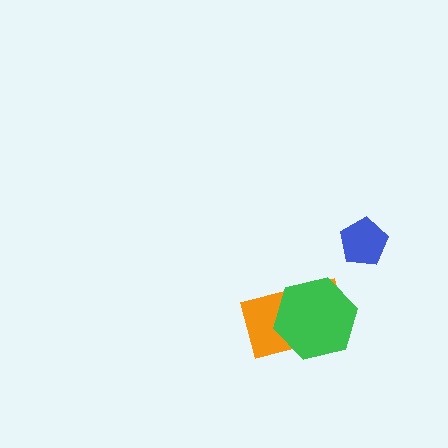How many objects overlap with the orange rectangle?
1 object overlaps with the orange rectangle.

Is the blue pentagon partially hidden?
No, no other shape covers it.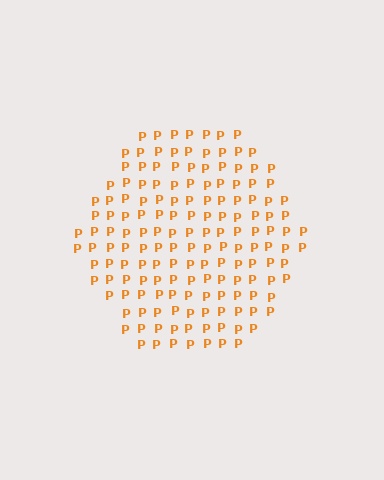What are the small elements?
The small elements are letter P's.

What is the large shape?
The large shape is a hexagon.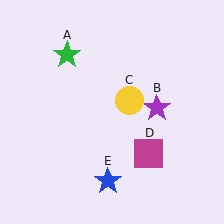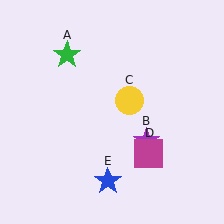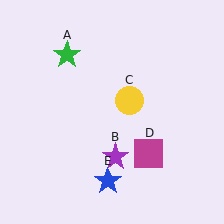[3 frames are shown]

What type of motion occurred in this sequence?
The purple star (object B) rotated clockwise around the center of the scene.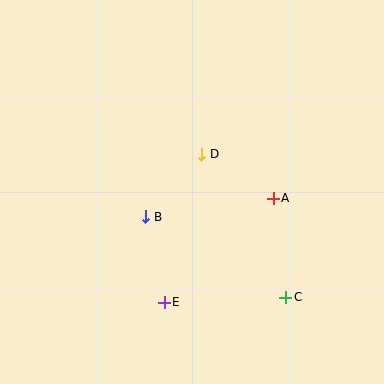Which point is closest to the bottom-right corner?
Point C is closest to the bottom-right corner.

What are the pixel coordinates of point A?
Point A is at (273, 198).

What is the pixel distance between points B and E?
The distance between B and E is 88 pixels.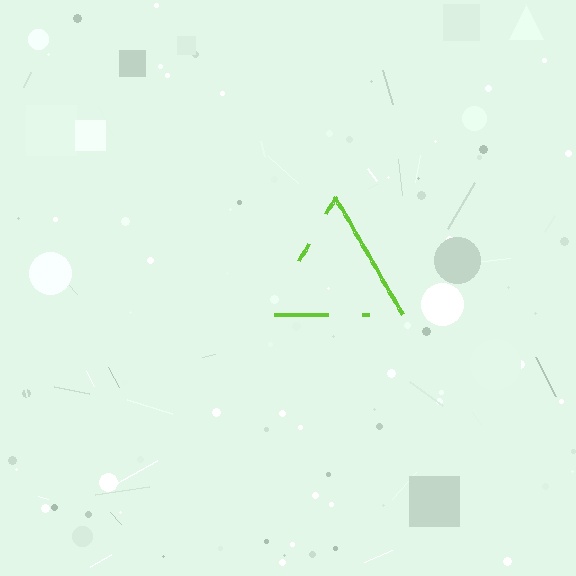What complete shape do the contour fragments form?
The contour fragments form a triangle.